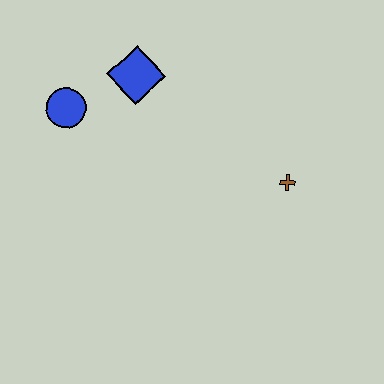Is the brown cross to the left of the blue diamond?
No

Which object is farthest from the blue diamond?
The brown cross is farthest from the blue diamond.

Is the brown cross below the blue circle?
Yes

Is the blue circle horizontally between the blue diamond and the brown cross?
No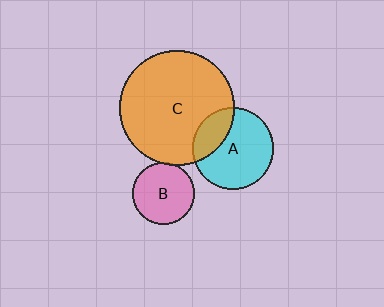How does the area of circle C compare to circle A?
Approximately 2.0 times.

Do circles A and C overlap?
Yes.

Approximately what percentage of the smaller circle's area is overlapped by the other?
Approximately 25%.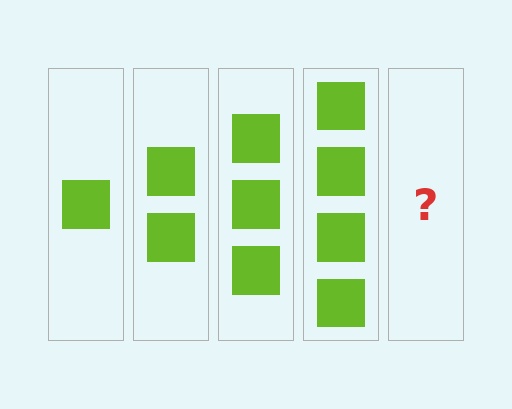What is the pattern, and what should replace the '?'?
The pattern is that each step adds one more square. The '?' should be 5 squares.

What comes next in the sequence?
The next element should be 5 squares.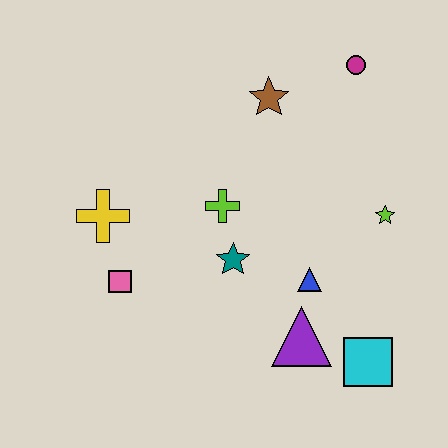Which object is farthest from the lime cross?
The cyan square is farthest from the lime cross.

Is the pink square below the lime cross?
Yes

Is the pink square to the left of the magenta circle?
Yes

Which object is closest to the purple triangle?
The blue triangle is closest to the purple triangle.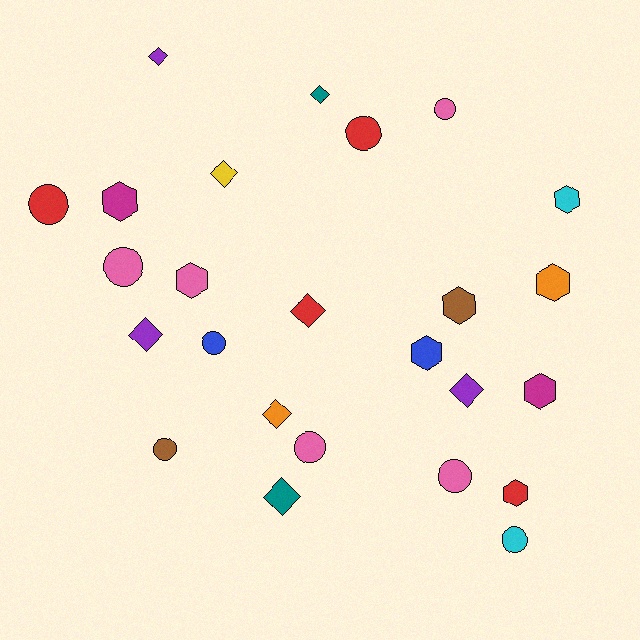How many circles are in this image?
There are 9 circles.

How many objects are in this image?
There are 25 objects.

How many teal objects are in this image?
There are 2 teal objects.